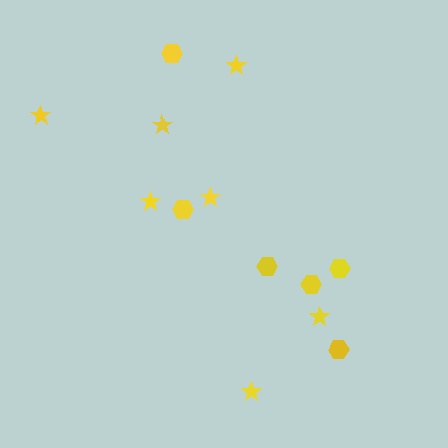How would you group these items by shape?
There are 2 groups: one group of stars (7) and one group of hexagons (6).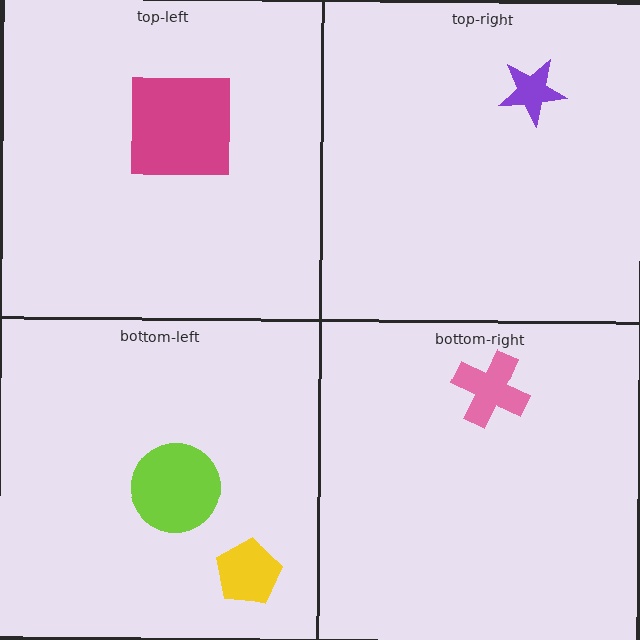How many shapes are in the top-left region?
1.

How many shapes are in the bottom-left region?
2.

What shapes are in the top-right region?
The purple star.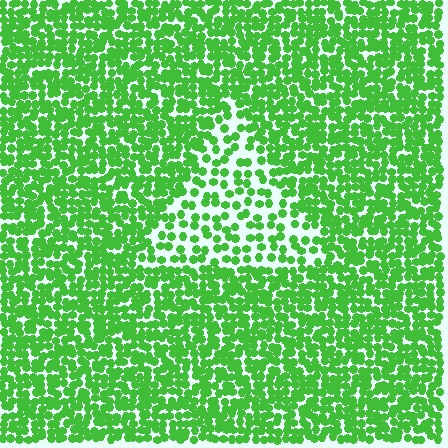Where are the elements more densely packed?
The elements are more densely packed outside the triangle boundary.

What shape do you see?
I see a triangle.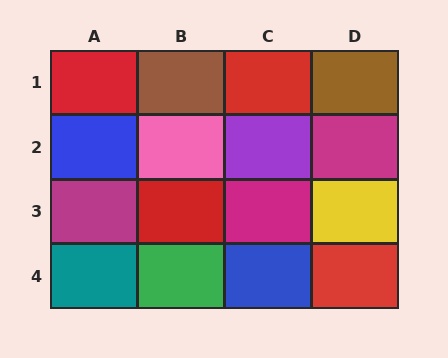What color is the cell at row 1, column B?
Brown.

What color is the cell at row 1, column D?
Brown.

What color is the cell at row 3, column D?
Yellow.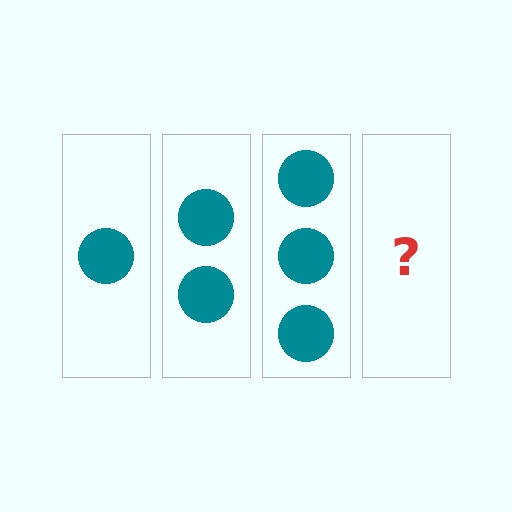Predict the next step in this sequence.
The next step is 4 circles.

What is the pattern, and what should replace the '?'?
The pattern is that each step adds one more circle. The '?' should be 4 circles.